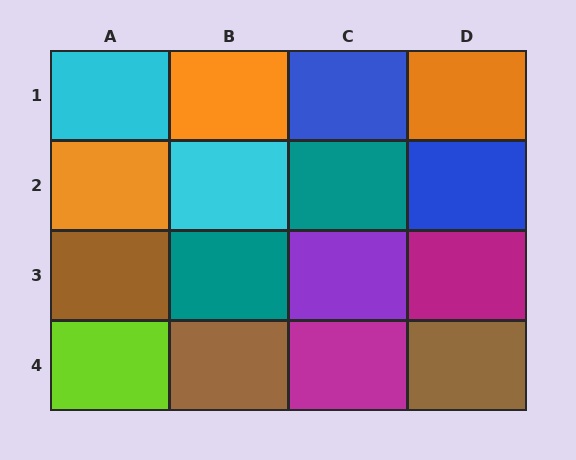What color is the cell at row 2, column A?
Orange.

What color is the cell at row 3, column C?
Purple.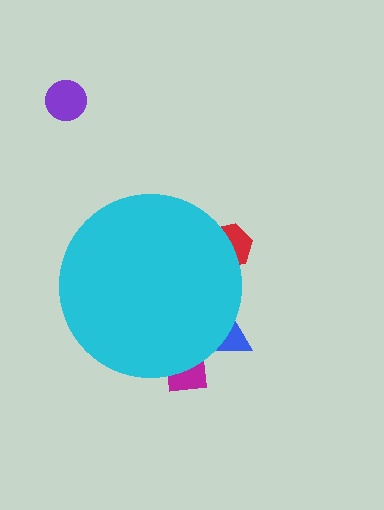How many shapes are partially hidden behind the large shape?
3 shapes are partially hidden.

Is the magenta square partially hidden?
Yes, the magenta square is partially hidden behind the cyan circle.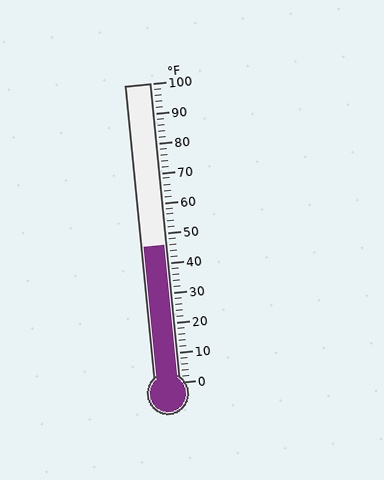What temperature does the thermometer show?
The thermometer shows approximately 46°F.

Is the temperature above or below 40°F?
The temperature is above 40°F.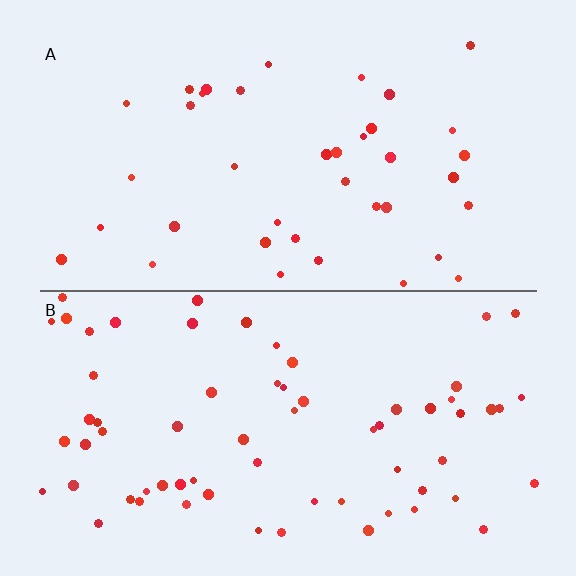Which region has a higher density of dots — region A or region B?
B (the bottom).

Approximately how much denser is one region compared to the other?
Approximately 1.7× — region B over region A.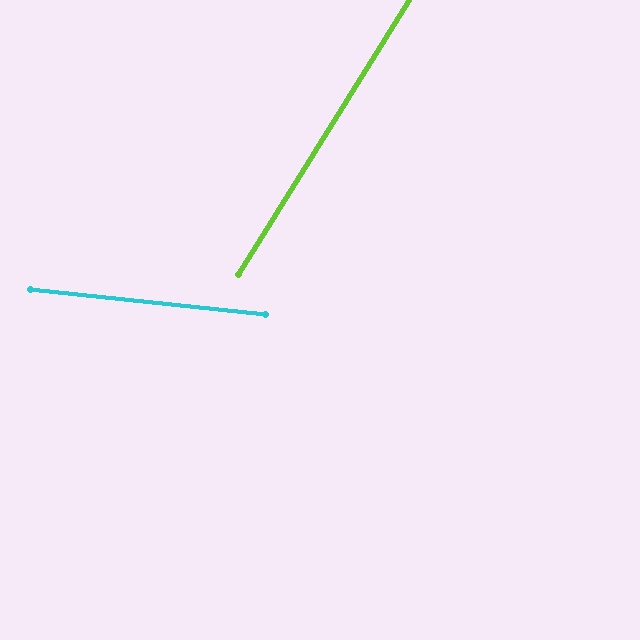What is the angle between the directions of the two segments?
Approximately 64 degrees.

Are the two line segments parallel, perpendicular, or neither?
Neither parallel nor perpendicular — they differ by about 64°.